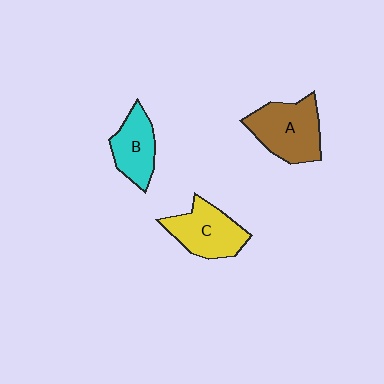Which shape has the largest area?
Shape A (brown).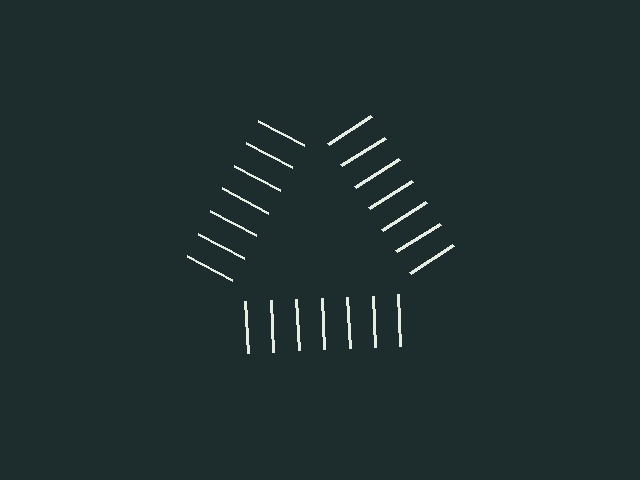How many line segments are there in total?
21 — 7 along each of the 3 edges.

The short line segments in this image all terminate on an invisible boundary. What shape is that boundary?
An illusory triangle — the line segments terminate on its edges but no continuous stroke is drawn.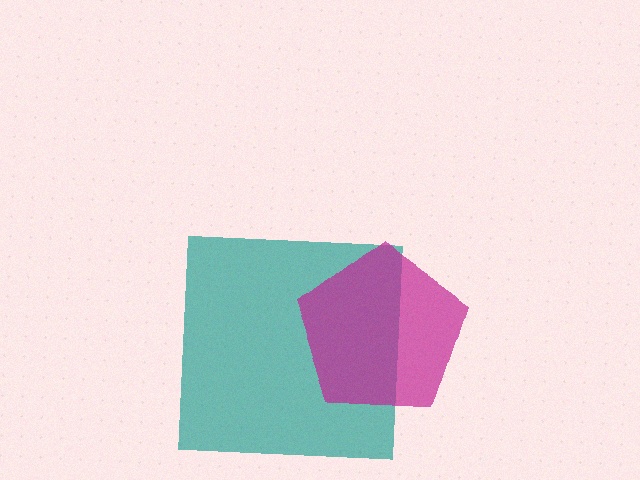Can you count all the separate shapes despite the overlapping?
Yes, there are 2 separate shapes.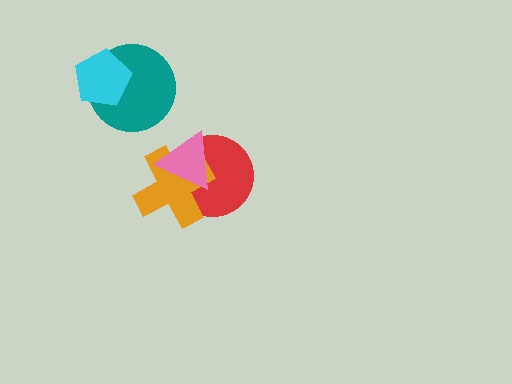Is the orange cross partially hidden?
Yes, it is partially covered by another shape.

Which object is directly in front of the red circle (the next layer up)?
The orange cross is directly in front of the red circle.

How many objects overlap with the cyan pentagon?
1 object overlaps with the cyan pentagon.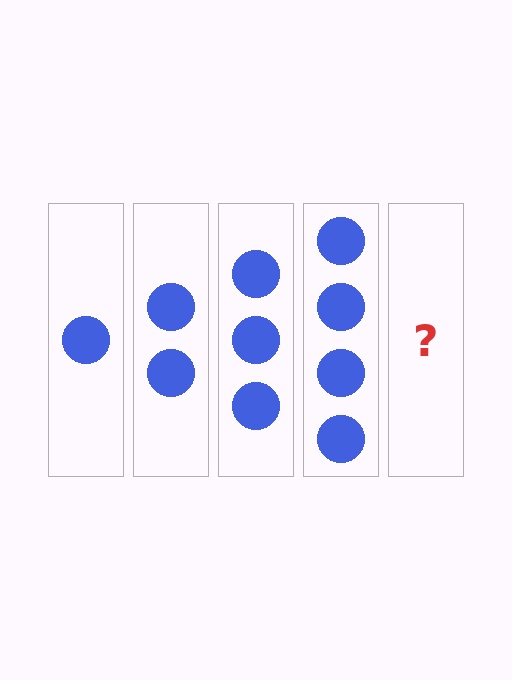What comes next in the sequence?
The next element should be 5 circles.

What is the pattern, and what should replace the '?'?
The pattern is that each step adds one more circle. The '?' should be 5 circles.